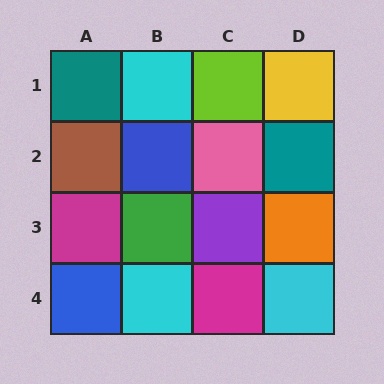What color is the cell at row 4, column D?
Cyan.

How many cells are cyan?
3 cells are cyan.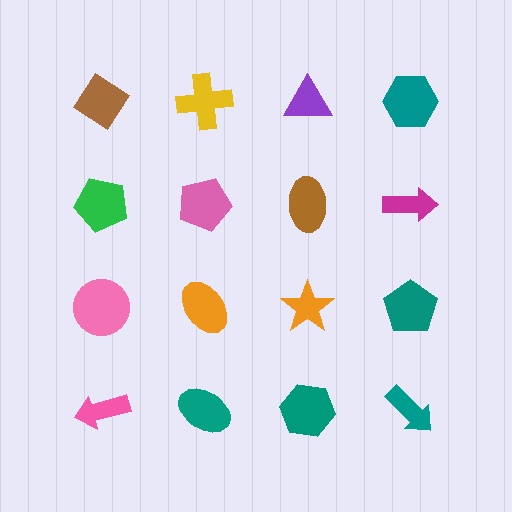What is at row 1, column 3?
A purple triangle.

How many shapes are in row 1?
4 shapes.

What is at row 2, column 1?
A green pentagon.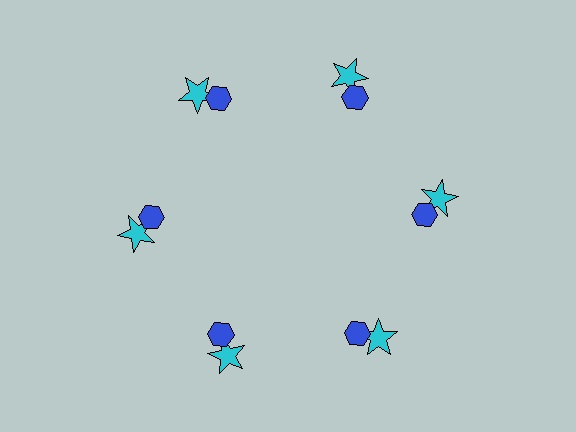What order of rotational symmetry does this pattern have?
This pattern has 6-fold rotational symmetry.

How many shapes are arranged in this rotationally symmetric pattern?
There are 12 shapes, arranged in 6 groups of 2.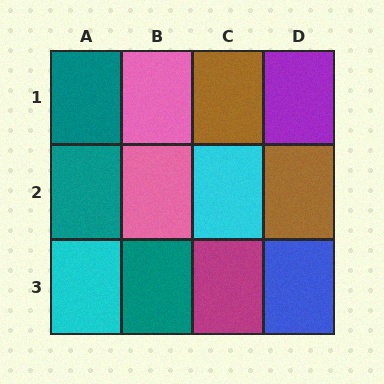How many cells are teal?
3 cells are teal.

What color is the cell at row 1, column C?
Brown.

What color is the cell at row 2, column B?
Pink.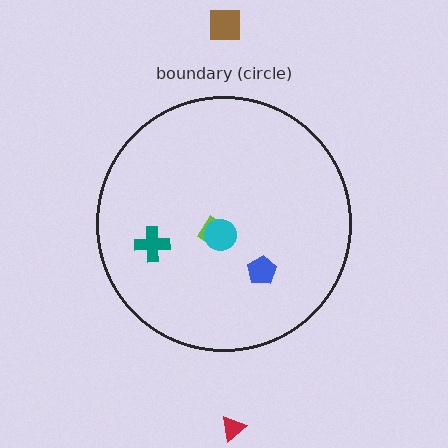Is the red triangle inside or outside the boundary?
Outside.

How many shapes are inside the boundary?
4 inside, 2 outside.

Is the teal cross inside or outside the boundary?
Inside.